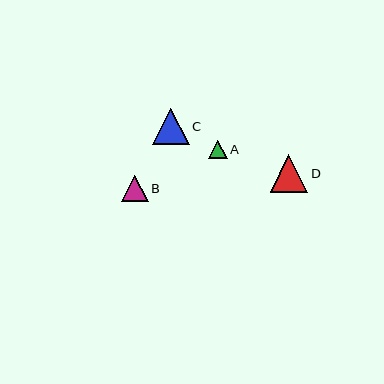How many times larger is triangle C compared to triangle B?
Triangle C is approximately 1.4 times the size of triangle B.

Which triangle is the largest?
Triangle D is the largest with a size of approximately 37 pixels.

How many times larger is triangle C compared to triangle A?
Triangle C is approximately 2.0 times the size of triangle A.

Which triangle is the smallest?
Triangle A is the smallest with a size of approximately 18 pixels.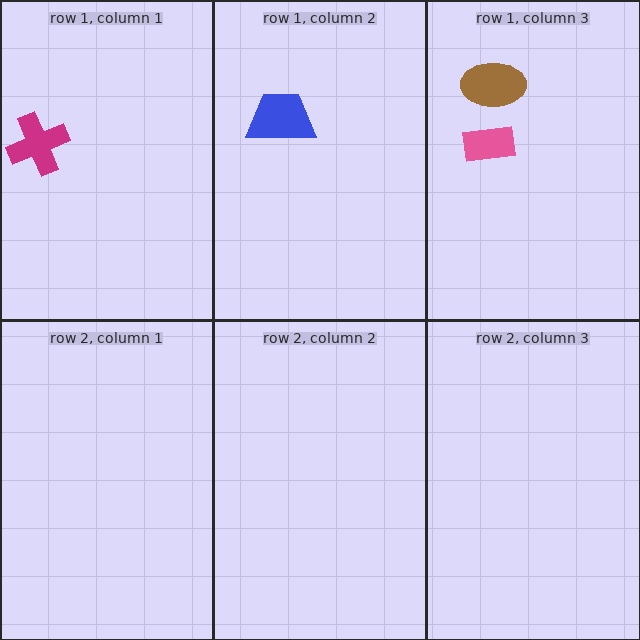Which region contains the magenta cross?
The row 1, column 1 region.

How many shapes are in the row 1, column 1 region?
1.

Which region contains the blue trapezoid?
The row 1, column 2 region.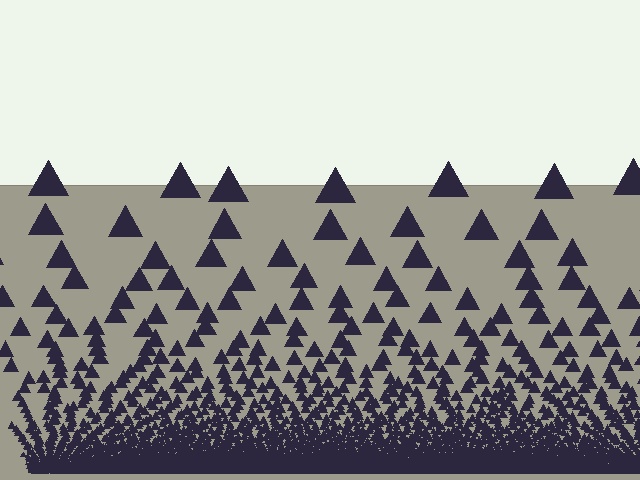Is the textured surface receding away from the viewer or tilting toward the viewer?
The surface appears to tilt toward the viewer. Texture elements get larger and sparser toward the top.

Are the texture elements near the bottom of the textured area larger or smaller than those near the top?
Smaller. The gradient is inverted — elements near the bottom are smaller and denser.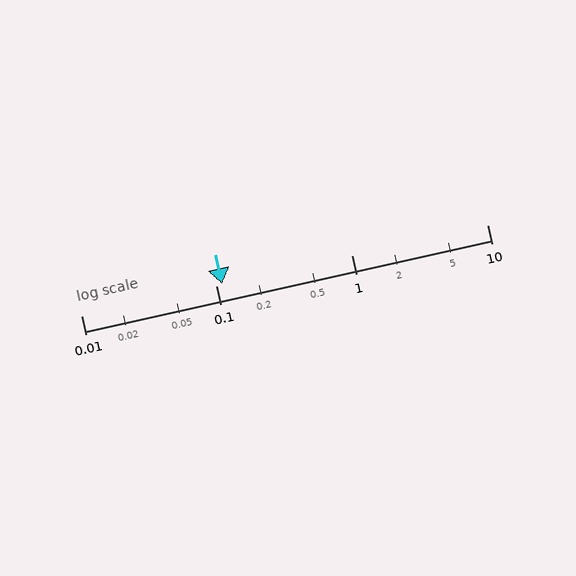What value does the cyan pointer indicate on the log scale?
The pointer indicates approximately 0.11.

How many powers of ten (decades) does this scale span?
The scale spans 3 decades, from 0.01 to 10.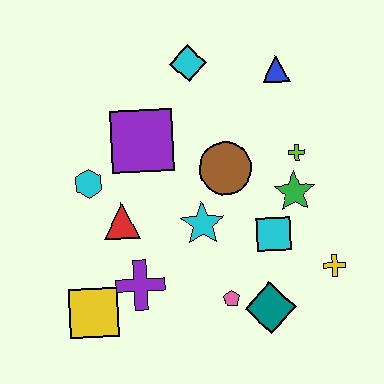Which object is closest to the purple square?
The cyan hexagon is closest to the purple square.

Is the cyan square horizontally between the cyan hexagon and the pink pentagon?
No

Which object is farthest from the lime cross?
The yellow square is farthest from the lime cross.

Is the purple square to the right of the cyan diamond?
No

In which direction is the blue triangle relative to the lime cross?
The blue triangle is above the lime cross.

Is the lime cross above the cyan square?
Yes